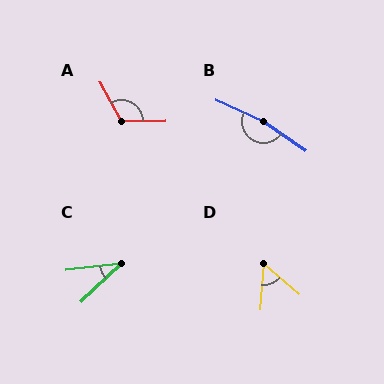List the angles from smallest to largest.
C (37°), D (54°), A (119°), B (169°).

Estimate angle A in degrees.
Approximately 119 degrees.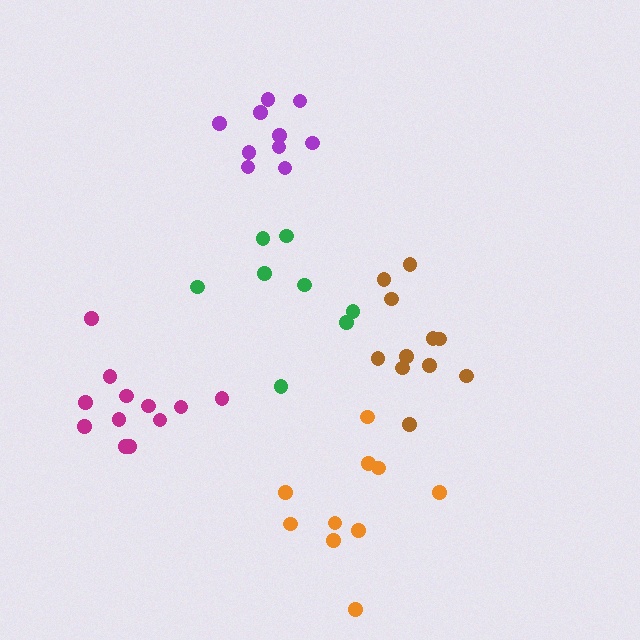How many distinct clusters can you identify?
There are 5 distinct clusters.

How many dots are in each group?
Group 1: 8 dots, Group 2: 12 dots, Group 3: 10 dots, Group 4: 11 dots, Group 5: 10 dots (51 total).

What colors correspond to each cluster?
The clusters are colored: green, magenta, purple, brown, orange.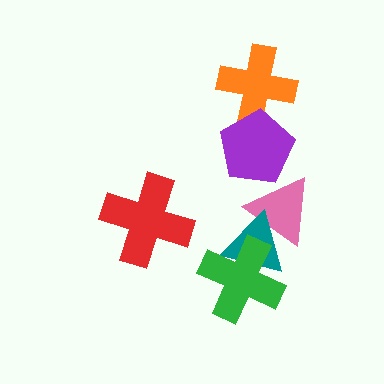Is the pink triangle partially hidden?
Yes, it is partially covered by another shape.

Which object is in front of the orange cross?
The purple pentagon is in front of the orange cross.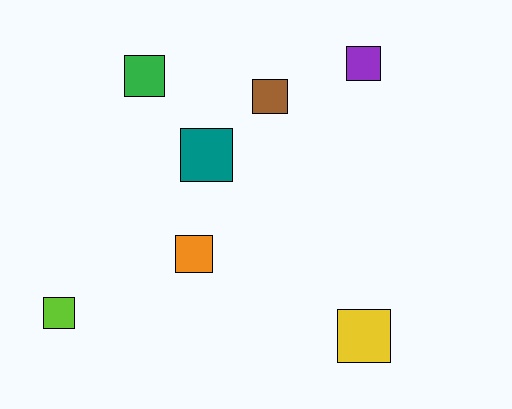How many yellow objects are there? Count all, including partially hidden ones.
There is 1 yellow object.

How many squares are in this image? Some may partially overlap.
There are 7 squares.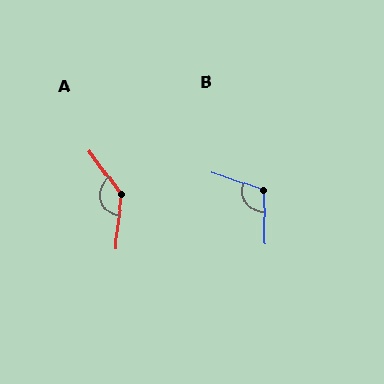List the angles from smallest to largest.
B (109°), A (137°).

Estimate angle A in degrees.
Approximately 137 degrees.